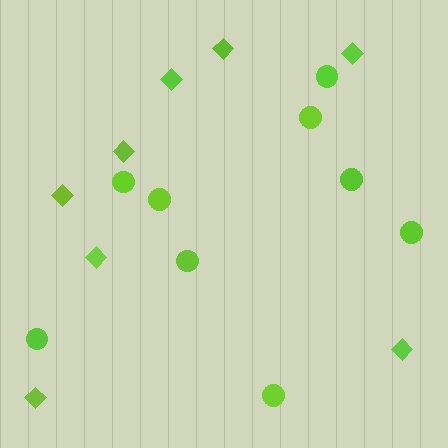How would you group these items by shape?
There are 2 groups: one group of circles (9) and one group of diamonds (8).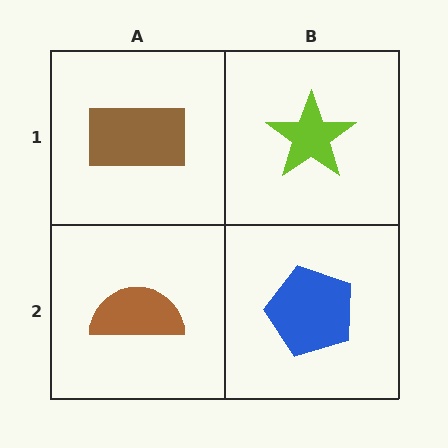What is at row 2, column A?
A brown semicircle.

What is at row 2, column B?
A blue pentagon.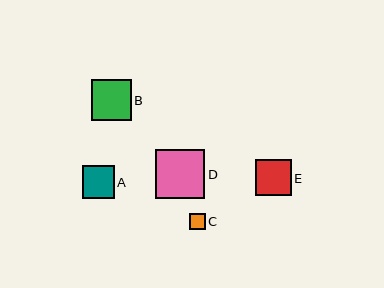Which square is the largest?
Square D is the largest with a size of approximately 49 pixels.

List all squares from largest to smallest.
From largest to smallest: D, B, E, A, C.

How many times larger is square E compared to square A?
Square E is approximately 1.1 times the size of square A.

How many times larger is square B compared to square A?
Square B is approximately 1.2 times the size of square A.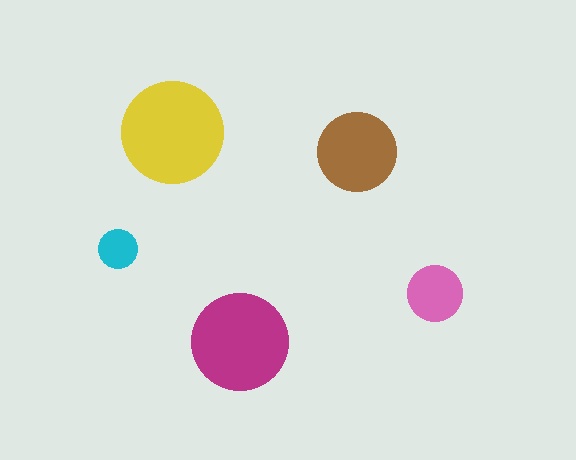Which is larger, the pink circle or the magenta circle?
The magenta one.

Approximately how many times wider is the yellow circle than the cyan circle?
About 2.5 times wider.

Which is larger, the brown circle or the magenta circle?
The magenta one.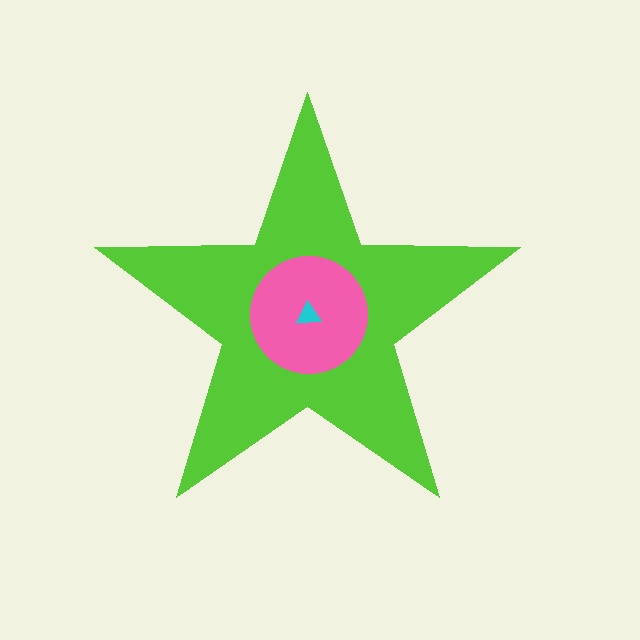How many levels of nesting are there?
3.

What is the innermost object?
The cyan triangle.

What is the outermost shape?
The lime star.